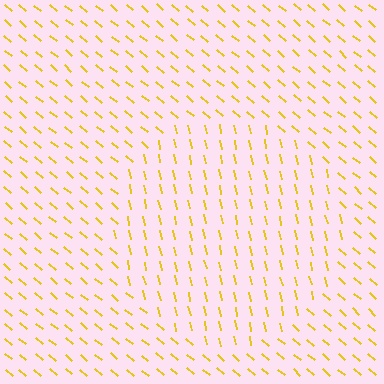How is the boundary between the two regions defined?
The boundary is defined purely by a change in line orientation (approximately 37 degrees difference). All lines are the same color and thickness.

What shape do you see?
I see a circle.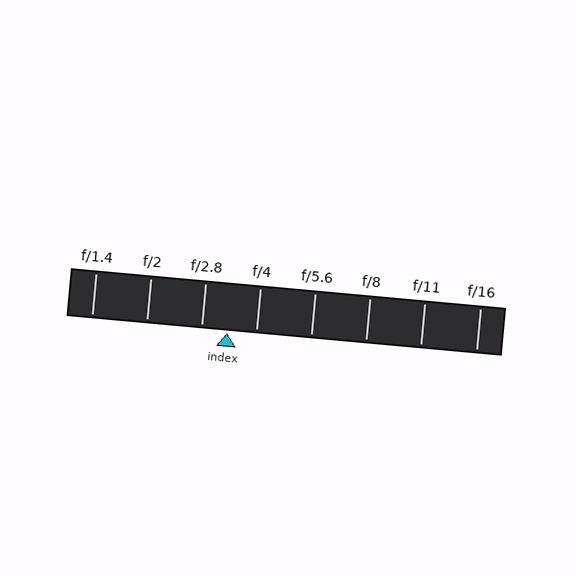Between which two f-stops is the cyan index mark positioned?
The index mark is between f/2.8 and f/4.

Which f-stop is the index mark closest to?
The index mark is closest to f/2.8.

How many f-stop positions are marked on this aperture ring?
There are 8 f-stop positions marked.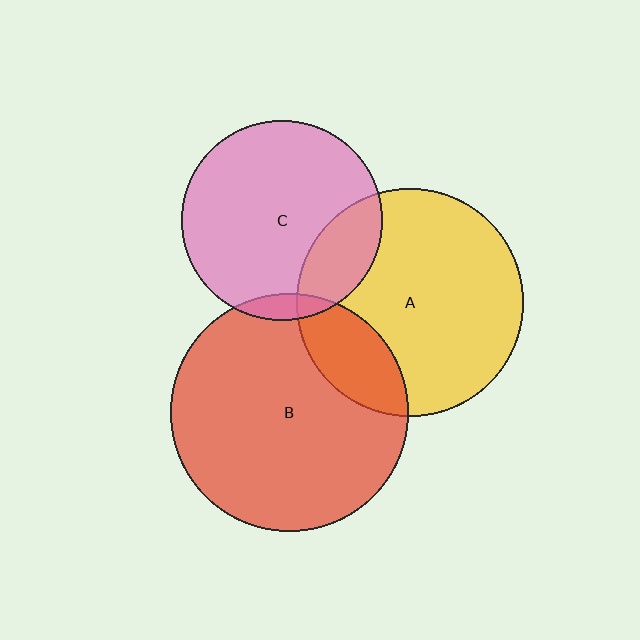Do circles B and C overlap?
Yes.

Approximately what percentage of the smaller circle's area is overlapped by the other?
Approximately 5%.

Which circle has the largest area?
Circle B (red).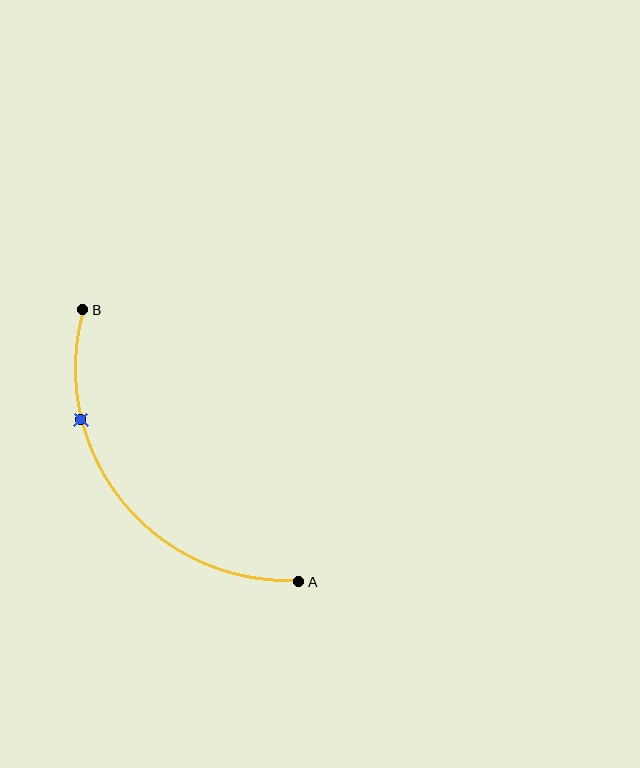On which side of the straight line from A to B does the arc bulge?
The arc bulges below and to the left of the straight line connecting A and B.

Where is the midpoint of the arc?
The arc midpoint is the point on the curve farthest from the straight line joining A and B. It sits below and to the left of that line.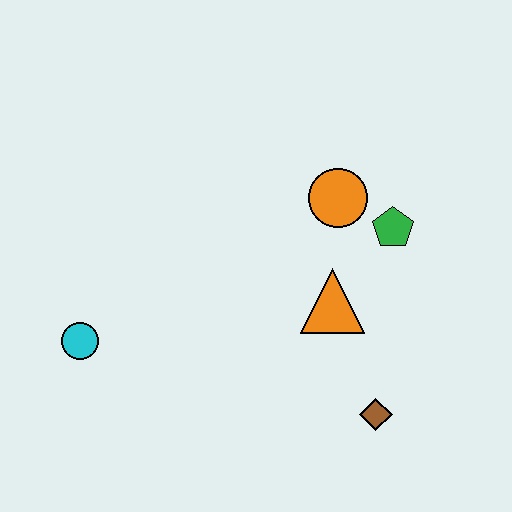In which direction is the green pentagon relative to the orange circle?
The green pentagon is to the right of the orange circle.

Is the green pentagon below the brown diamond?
No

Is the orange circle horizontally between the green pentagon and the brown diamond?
No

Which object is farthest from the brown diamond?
The cyan circle is farthest from the brown diamond.